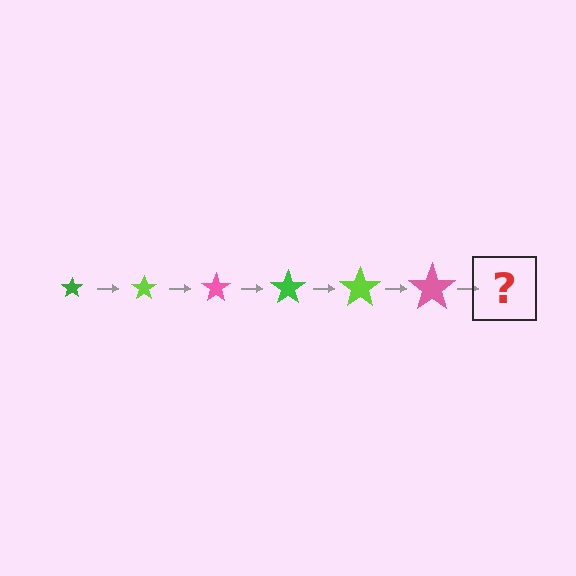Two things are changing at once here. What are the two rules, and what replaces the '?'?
The two rules are that the star grows larger each step and the color cycles through green, lime, and pink. The '?' should be a green star, larger than the previous one.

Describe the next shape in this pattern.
It should be a green star, larger than the previous one.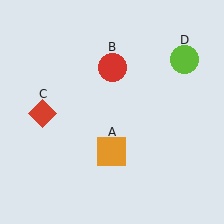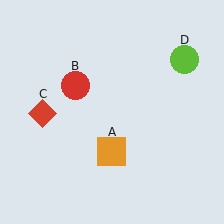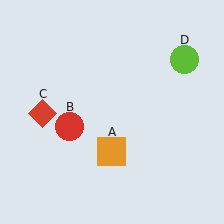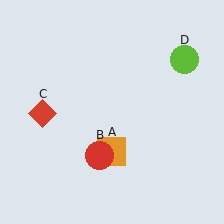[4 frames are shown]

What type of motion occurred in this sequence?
The red circle (object B) rotated counterclockwise around the center of the scene.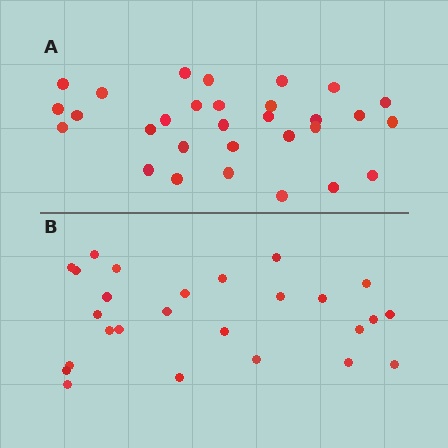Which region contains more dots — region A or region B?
Region A (the top region) has more dots.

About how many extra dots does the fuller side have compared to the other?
Region A has about 4 more dots than region B.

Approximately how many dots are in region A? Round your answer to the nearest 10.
About 30 dots.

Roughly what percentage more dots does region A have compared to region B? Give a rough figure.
About 15% more.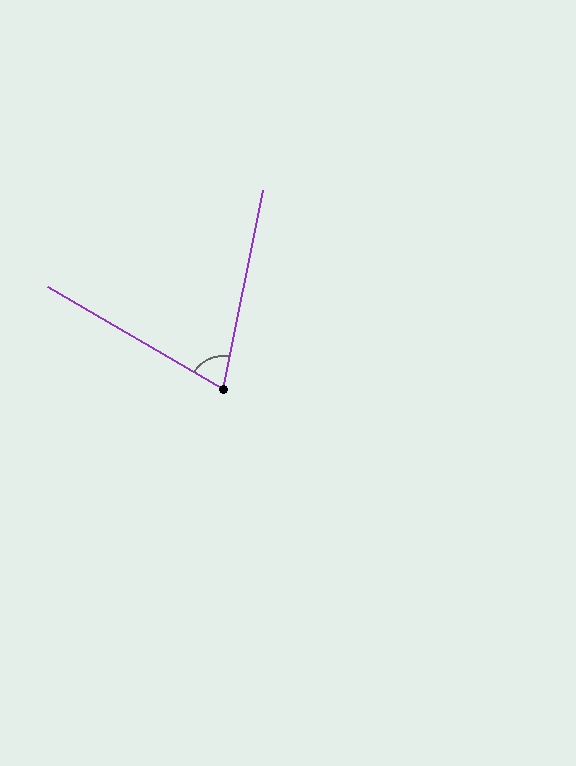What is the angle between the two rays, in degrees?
Approximately 71 degrees.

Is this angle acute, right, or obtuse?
It is acute.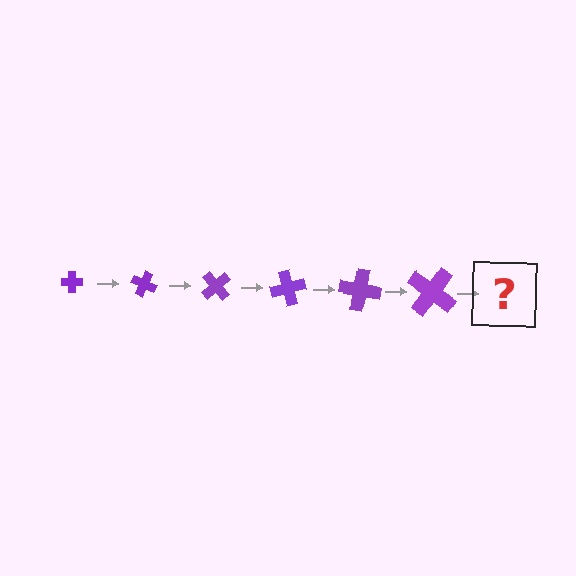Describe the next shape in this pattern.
It should be a cross, larger than the previous one and rotated 150 degrees from the start.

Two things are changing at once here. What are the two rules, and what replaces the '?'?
The two rules are that the cross grows larger each step and it rotates 25 degrees each step. The '?' should be a cross, larger than the previous one and rotated 150 degrees from the start.